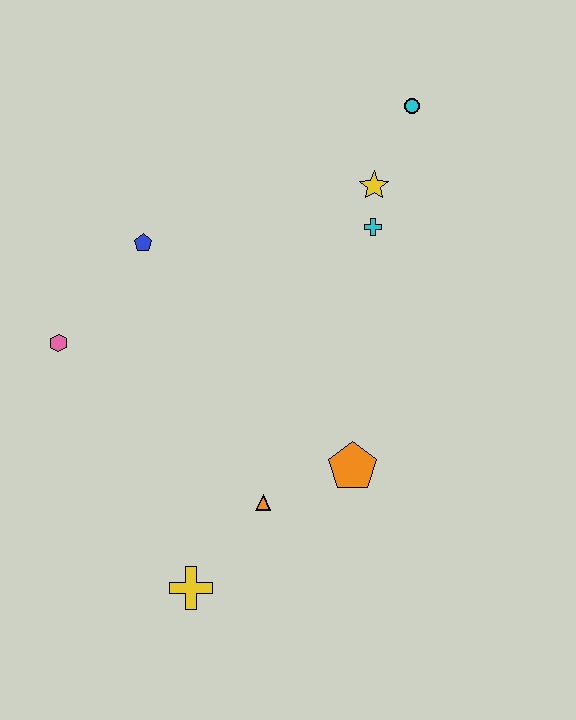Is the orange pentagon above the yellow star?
No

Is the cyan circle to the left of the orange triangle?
No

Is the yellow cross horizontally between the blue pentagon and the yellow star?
Yes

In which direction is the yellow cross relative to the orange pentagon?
The yellow cross is to the left of the orange pentagon.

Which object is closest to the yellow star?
The cyan cross is closest to the yellow star.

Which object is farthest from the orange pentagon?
The cyan circle is farthest from the orange pentagon.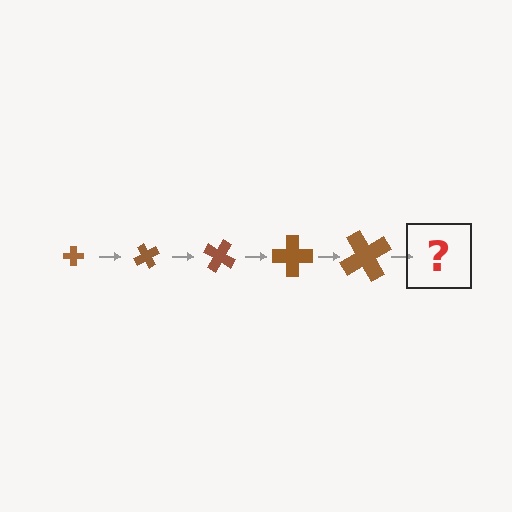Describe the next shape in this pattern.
It should be a cross, larger than the previous one and rotated 300 degrees from the start.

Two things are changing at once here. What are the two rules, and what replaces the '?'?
The two rules are that the cross grows larger each step and it rotates 60 degrees each step. The '?' should be a cross, larger than the previous one and rotated 300 degrees from the start.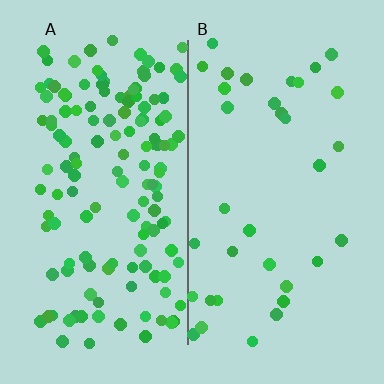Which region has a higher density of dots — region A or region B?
A (the left).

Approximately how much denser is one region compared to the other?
Approximately 4.2× — region A over region B.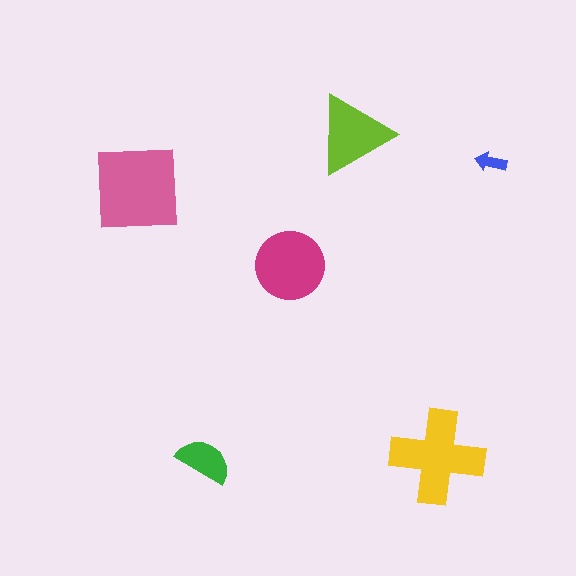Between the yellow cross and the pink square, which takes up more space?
The pink square.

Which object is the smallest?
The blue arrow.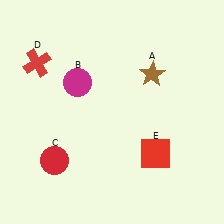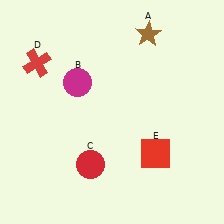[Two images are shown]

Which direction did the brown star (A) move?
The brown star (A) moved up.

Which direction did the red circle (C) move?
The red circle (C) moved right.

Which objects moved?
The objects that moved are: the brown star (A), the red circle (C).